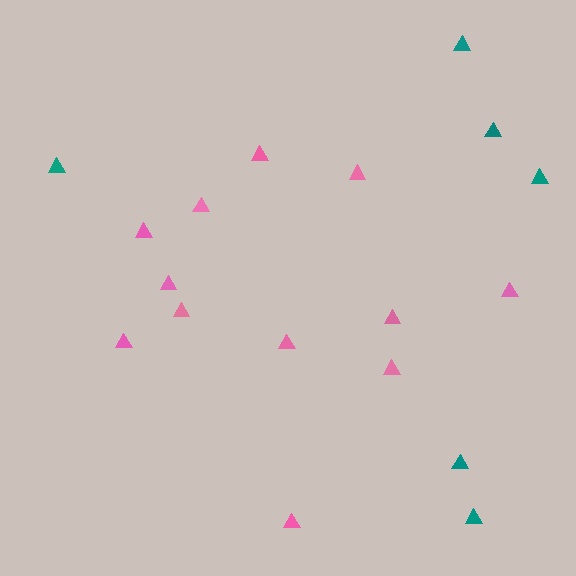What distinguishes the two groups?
There are 2 groups: one group of teal triangles (6) and one group of pink triangles (12).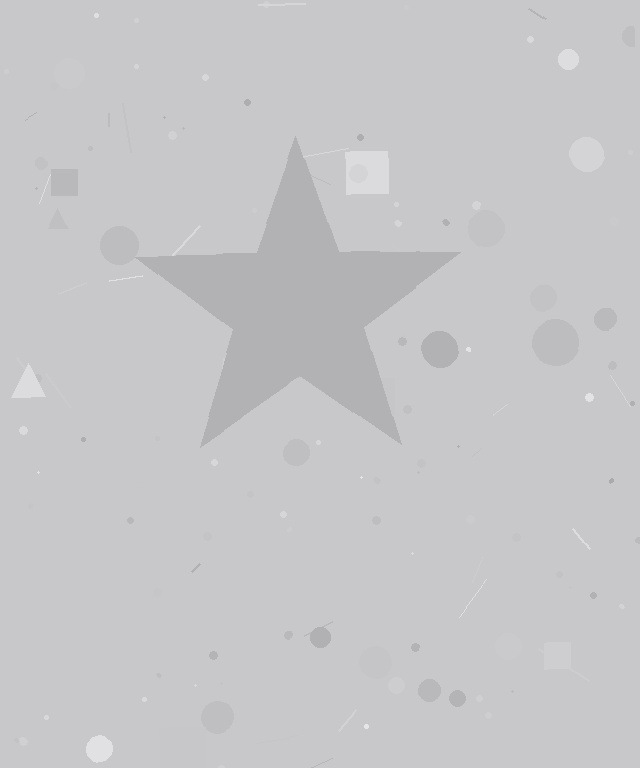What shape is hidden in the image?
A star is hidden in the image.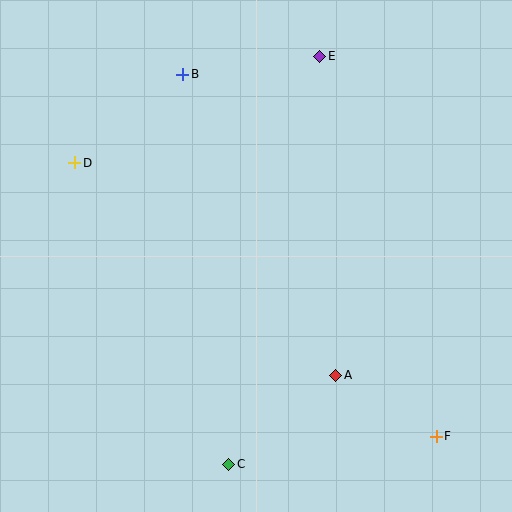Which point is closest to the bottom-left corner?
Point C is closest to the bottom-left corner.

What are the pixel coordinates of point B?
Point B is at (183, 74).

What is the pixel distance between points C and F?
The distance between C and F is 209 pixels.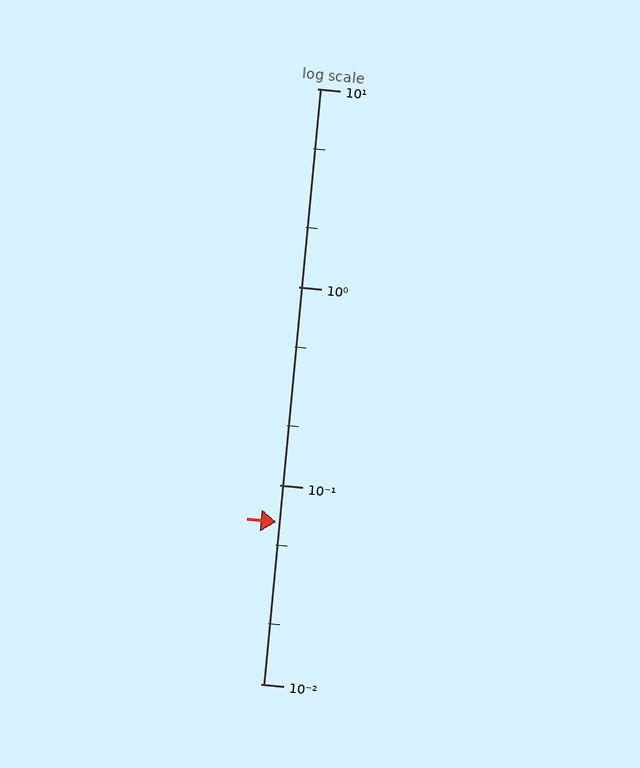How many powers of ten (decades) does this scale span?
The scale spans 3 decades, from 0.01 to 10.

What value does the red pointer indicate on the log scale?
The pointer indicates approximately 0.065.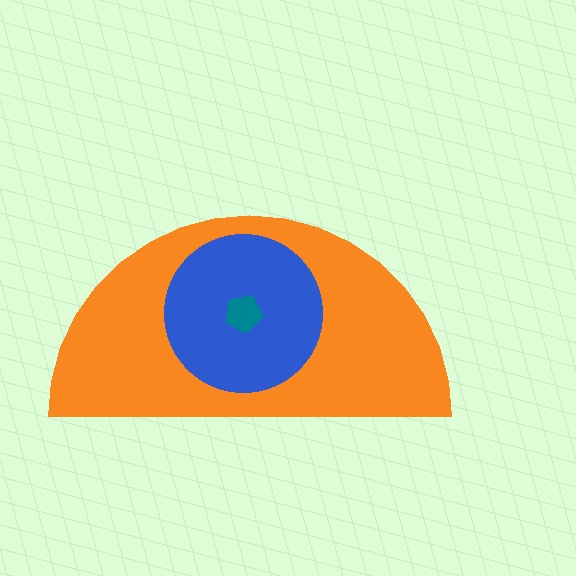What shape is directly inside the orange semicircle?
The blue circle.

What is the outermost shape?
The orange semicircle.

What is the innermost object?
The teal pentagon.